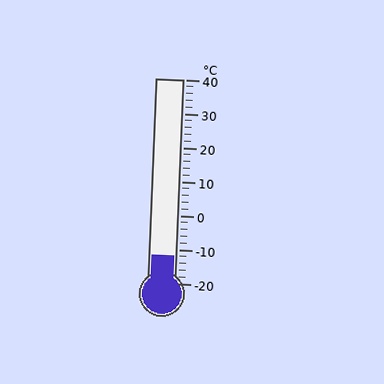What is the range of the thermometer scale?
The thermometer scale ranges from -20°C to 40°C.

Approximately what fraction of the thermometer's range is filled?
The thermometer is filled to approximately 15% of its range.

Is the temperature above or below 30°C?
The temperature is below 30°C.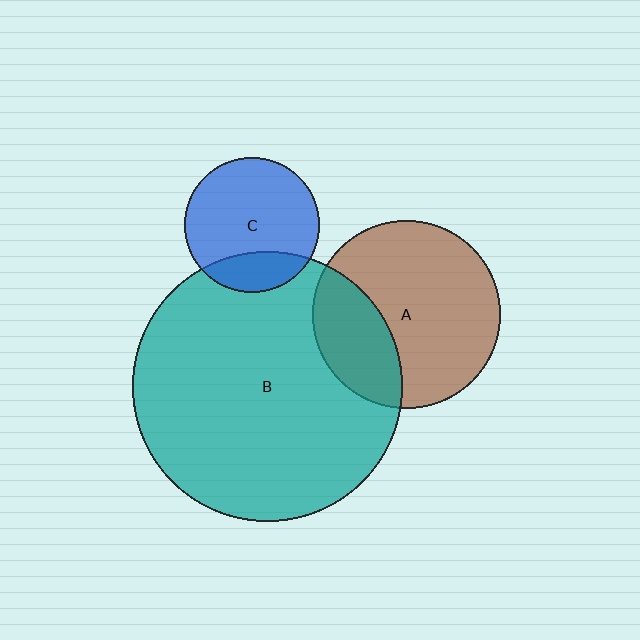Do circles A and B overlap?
Yes.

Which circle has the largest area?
Circle B (teal).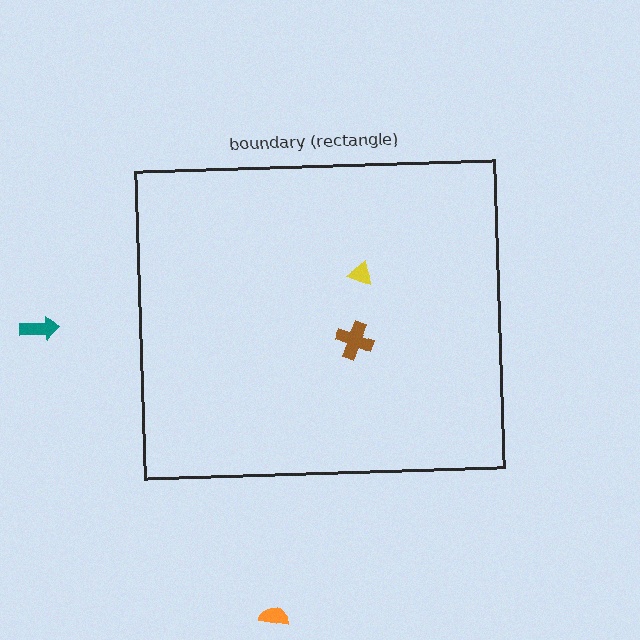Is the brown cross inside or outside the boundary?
Inside.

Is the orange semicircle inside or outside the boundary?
Outside.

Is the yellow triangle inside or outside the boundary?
Inside.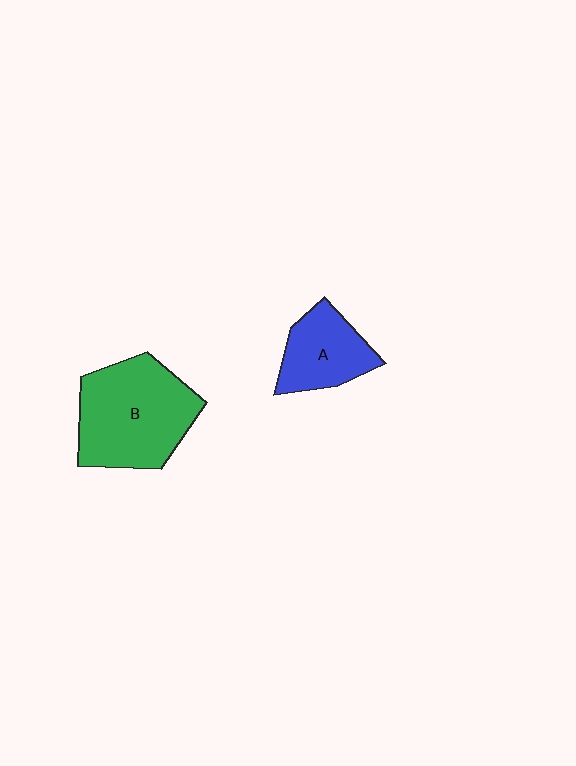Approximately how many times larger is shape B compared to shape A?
Approximately 1.8 times.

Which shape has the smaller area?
Shape A (blue).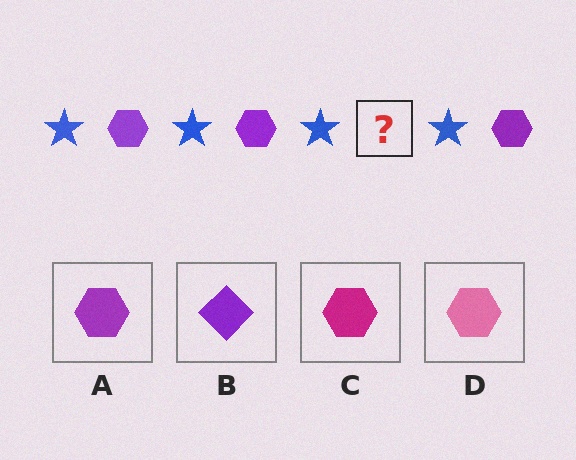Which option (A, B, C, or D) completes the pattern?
A.